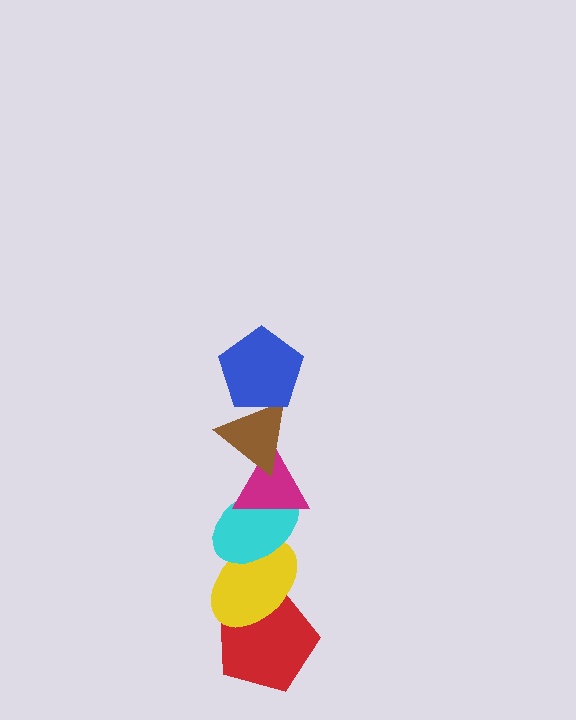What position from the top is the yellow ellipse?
The yellow ellipse is 5th from the top.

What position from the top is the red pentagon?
The red pentagon is 6th from the top.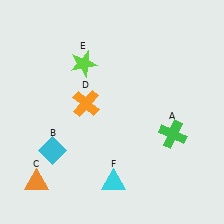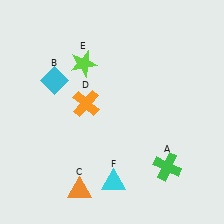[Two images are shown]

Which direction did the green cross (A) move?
The green cross (A) moved down.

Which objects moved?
The objects that moved are: the green cross (A), the cyan diamond (B), the orange triangle (C).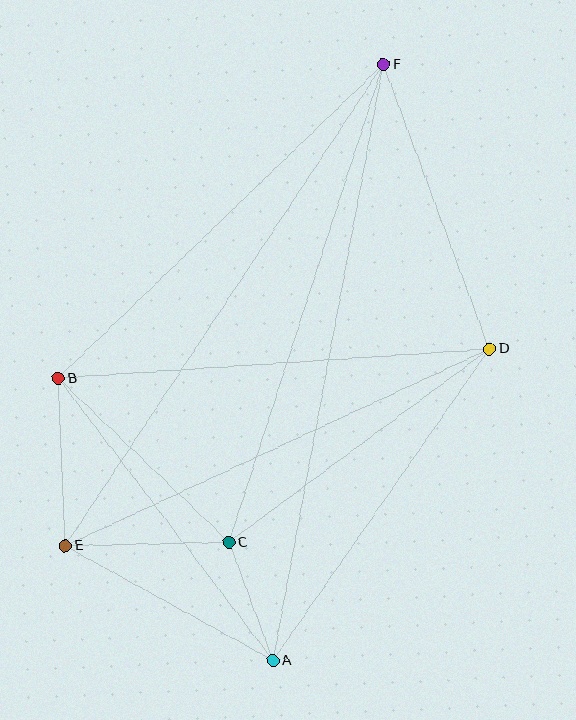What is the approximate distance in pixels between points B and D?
The distance between B and D is approximately 432 pixels.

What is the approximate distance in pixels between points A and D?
The distance between A and D is approximately 380 pixels.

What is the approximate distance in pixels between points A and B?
The distance between A and B is approximately 354 pixels.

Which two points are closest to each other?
Points A and C are closest to each other.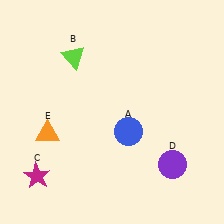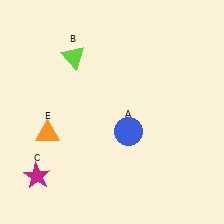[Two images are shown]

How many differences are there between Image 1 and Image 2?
There is 1 difference between the two images.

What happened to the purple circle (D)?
The purple circle (D) was removed in Image 2. It was in the bottom-right area of Image 1.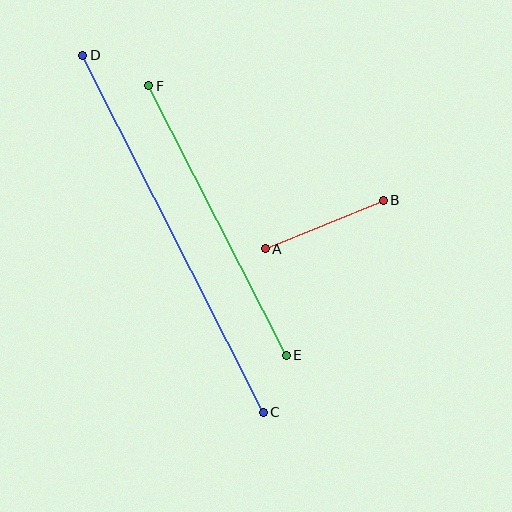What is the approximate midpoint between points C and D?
The midpoint is at approximately (173, 234) pixels.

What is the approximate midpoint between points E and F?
The midpoint is at approximately (218, 221) pixels.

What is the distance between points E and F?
The distance is approximately 303 pixels.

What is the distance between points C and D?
The distance is approximately 400 pixels.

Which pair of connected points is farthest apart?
Points C and D are farthest apart.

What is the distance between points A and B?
The distance is approximately 127 pixels.